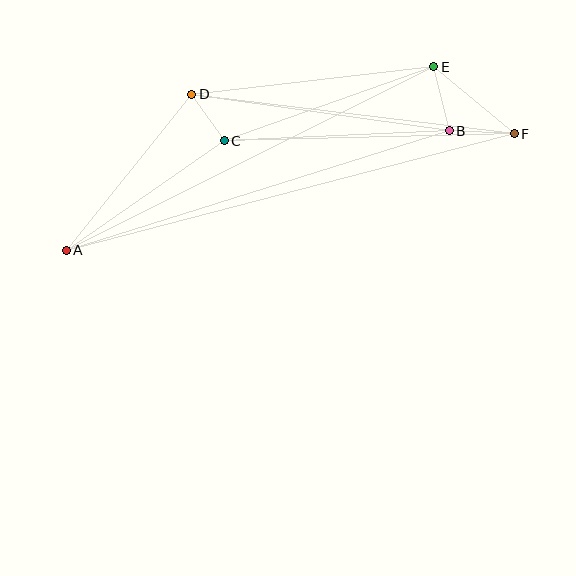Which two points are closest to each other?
Points C and D are closest to each other.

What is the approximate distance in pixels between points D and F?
The distance between D and F is approximately 325 pixels.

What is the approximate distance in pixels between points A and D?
The distance between A and D is approximately 200 pixels.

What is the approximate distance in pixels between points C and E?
The distance between C and E is approximately 222 pixels.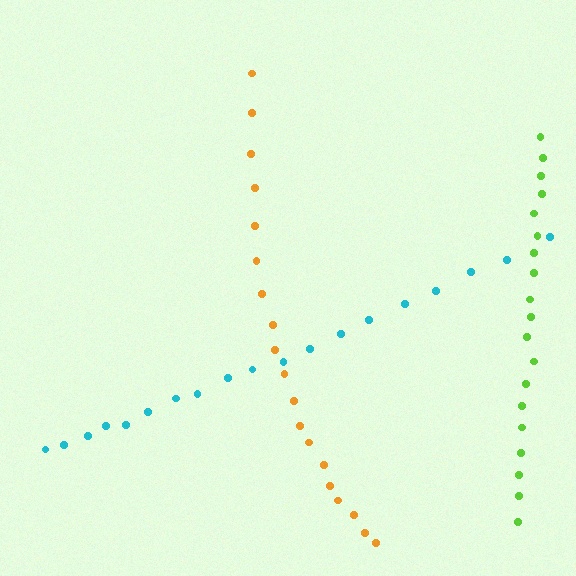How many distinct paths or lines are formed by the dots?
There are 3 distinct paths.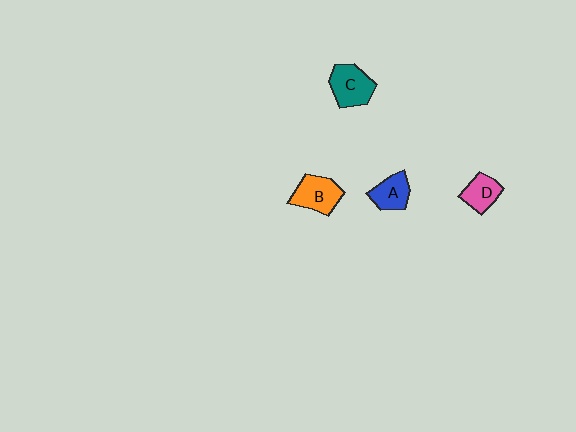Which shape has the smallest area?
Shape D (pink).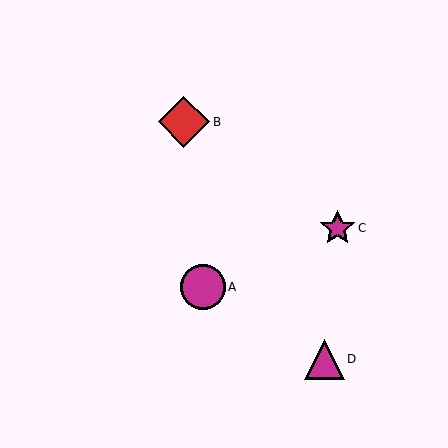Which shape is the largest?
The red diamond (labeled B) is the largest.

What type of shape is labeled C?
Shape C is a magenta star.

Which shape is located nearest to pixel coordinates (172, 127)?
The red diamond (labeled B) at (184, 122) is nearest to that location.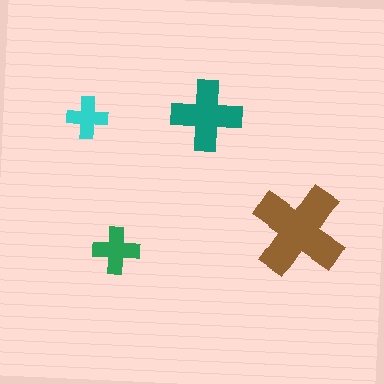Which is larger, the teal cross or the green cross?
The teal one.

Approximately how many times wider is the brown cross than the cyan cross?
About 2.5 times wider.